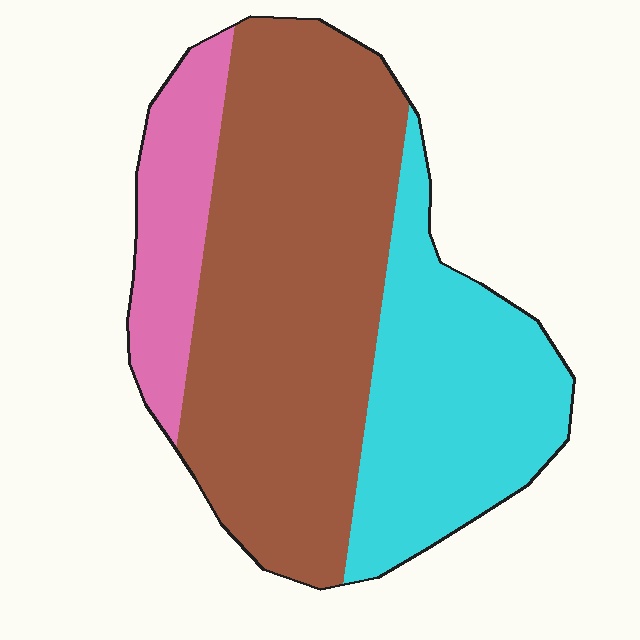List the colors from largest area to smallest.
From largest to smallest: brown, cyan, pink.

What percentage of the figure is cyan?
Cyan covers about 30% of the figure.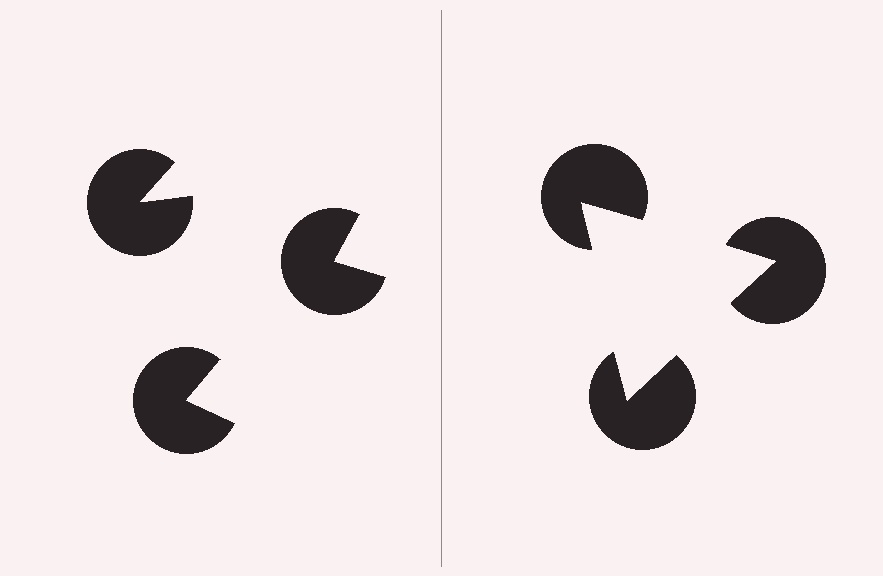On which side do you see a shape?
An illusory triangle appears on the right side. On the left side the wedge cuts are rotated, so no coherent shape forms.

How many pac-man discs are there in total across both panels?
6 — 3 on each side.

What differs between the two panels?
The pac-man discs are positioned identically on both sides; only the wedge orientations differ. On the right they align to a triangle; on the left they are misaligned.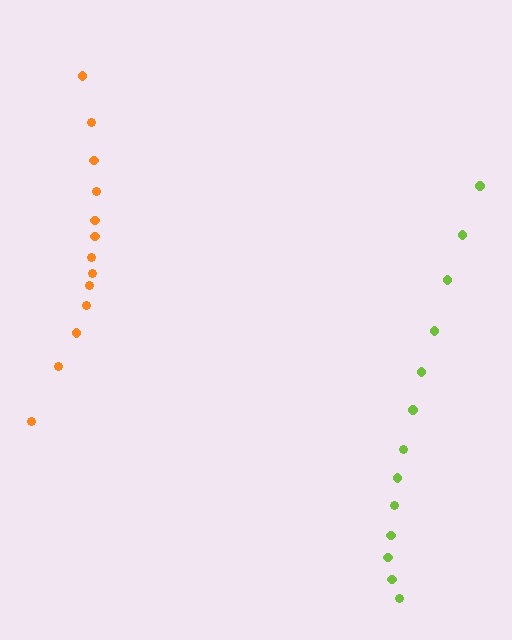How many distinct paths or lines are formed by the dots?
There are 2 distinct paths.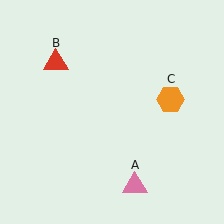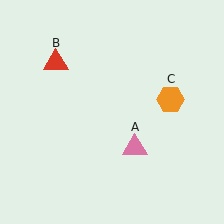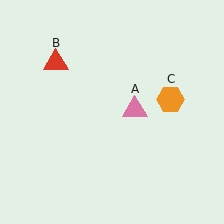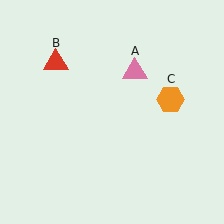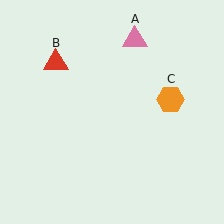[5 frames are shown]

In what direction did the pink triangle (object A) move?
The pink triangle (object A) moved up.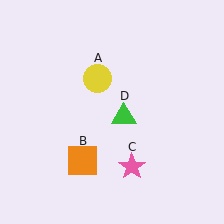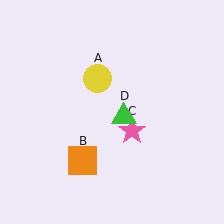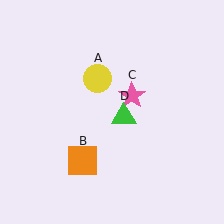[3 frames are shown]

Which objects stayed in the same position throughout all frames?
Yellow circle (object A) and orange square (object B) and green triangle (object D) remained stationary.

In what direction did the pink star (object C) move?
The pink star (object C) moved up.